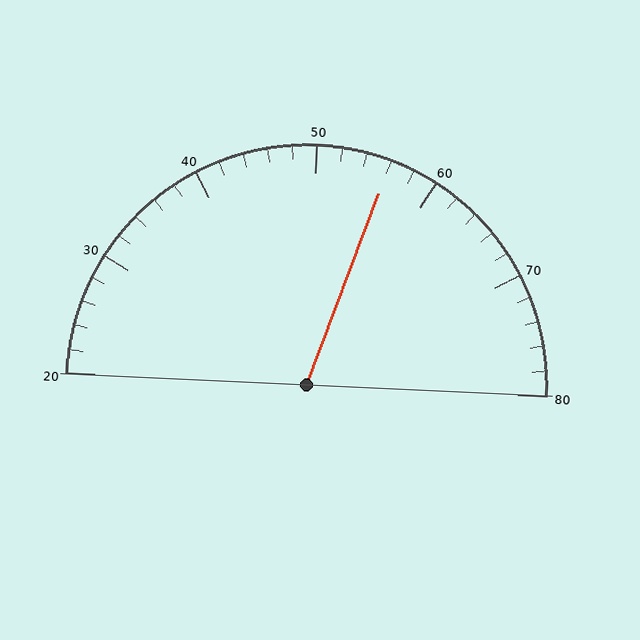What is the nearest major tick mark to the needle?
The nearest major tick mark is 60.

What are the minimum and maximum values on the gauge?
The gauge ranges from 20 to 80.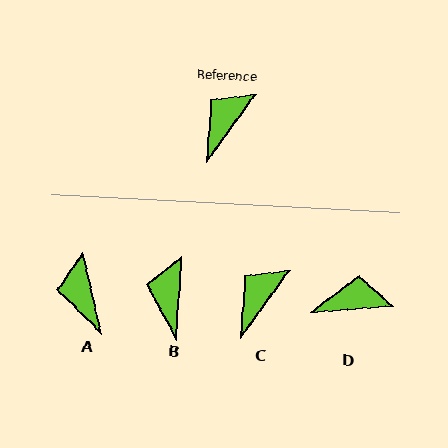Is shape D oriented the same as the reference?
No, it is off by about 50 degrees.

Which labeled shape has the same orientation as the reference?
C.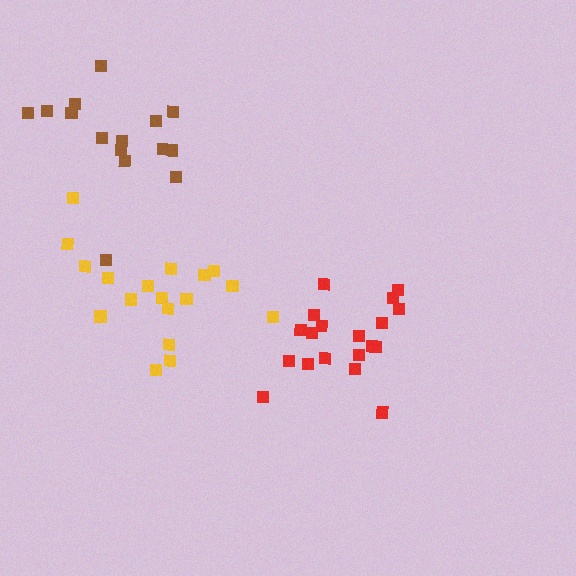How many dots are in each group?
Group 1: 18 dots, Group 2: 19 dots, Group 3: 15 dots (52 total).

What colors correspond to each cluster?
The clusters are colored: yellow, red, brown.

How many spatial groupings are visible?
There are 3 spatial groupings.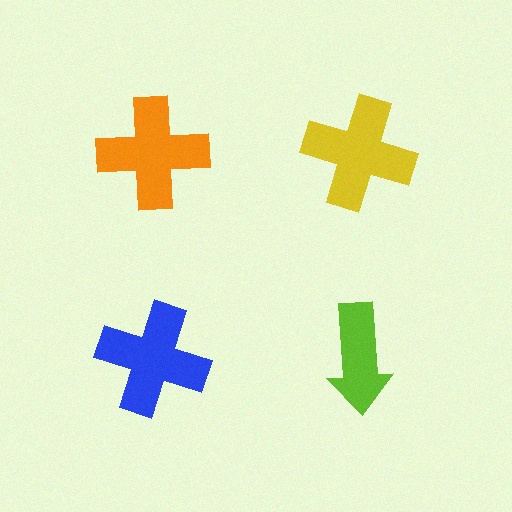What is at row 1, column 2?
A yellow cross.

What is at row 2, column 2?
A lime arrow.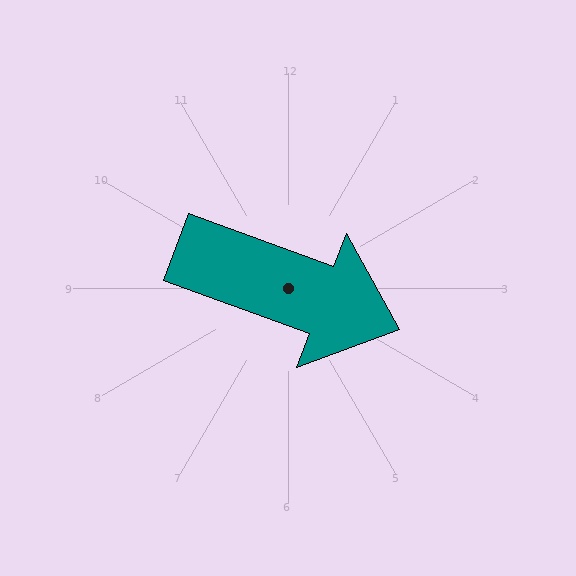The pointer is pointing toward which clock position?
Roughly 4 o'clock.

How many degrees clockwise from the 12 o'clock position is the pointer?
Approximately 110 degrees.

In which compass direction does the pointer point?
East.